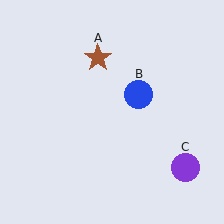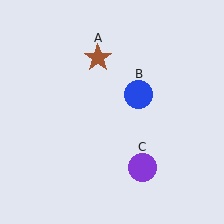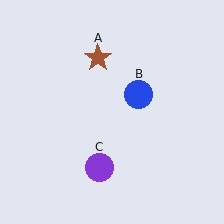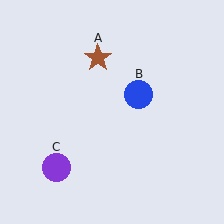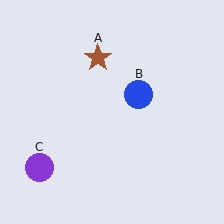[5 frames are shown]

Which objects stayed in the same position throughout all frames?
Brown star (object A) and blue circle (object B) remained stationary.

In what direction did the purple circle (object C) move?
The purple circle (object C) moved left.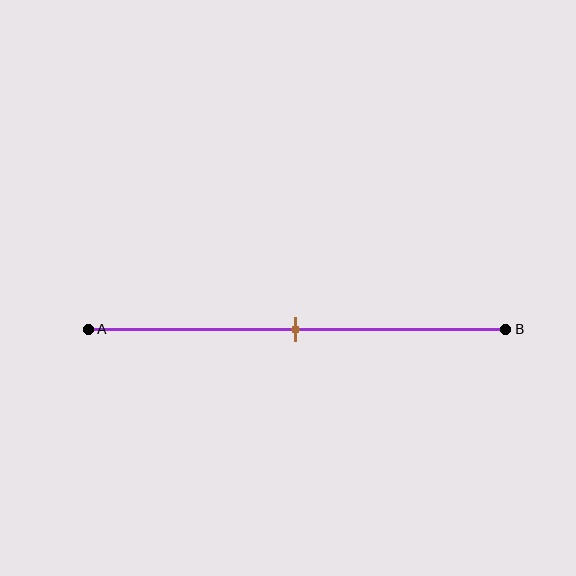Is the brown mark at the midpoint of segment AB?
Yes, the mark is approximately at the midpoint.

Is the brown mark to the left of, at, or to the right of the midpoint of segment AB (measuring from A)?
The brown mark is approximately at the midpoint of segment AB.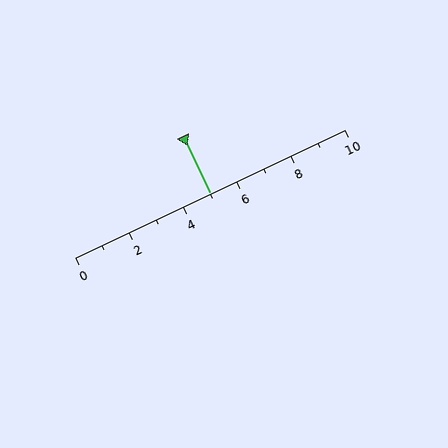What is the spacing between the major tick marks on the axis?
The major ticks are spaced 2 apart.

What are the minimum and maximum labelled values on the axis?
The axis runs from 0 to 10.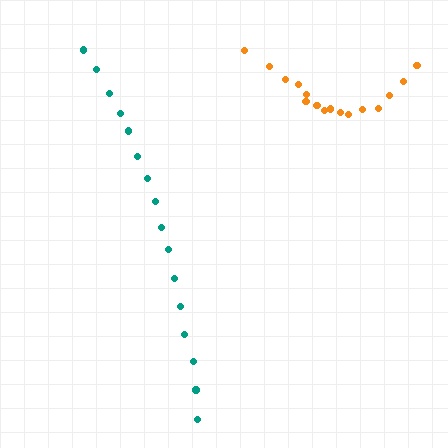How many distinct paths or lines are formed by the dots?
There are 2 distinct paths.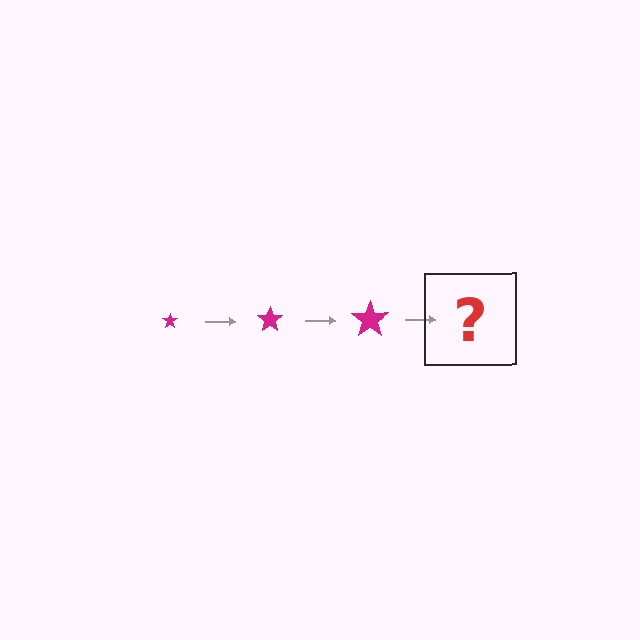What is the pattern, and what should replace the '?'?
The pattern is that the star gets progressively larger each step. The '?' should be a magenta star, larger than the previous one.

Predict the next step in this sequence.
The next step is a magenta star, larger than the previous one.